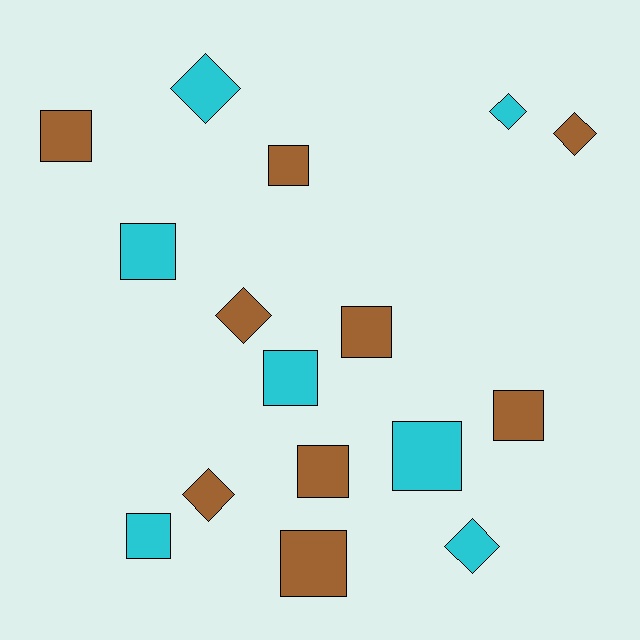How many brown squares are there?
There are 6 brown squares.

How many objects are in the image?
There are 16 objects.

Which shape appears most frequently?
Square, with 10 objects.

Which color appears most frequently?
Brown, with 9 objects.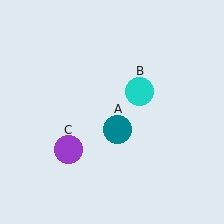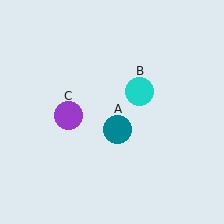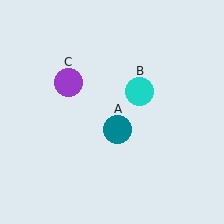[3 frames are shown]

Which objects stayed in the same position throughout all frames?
Teal circle (object A) and cyan circle (object B) remained stationary.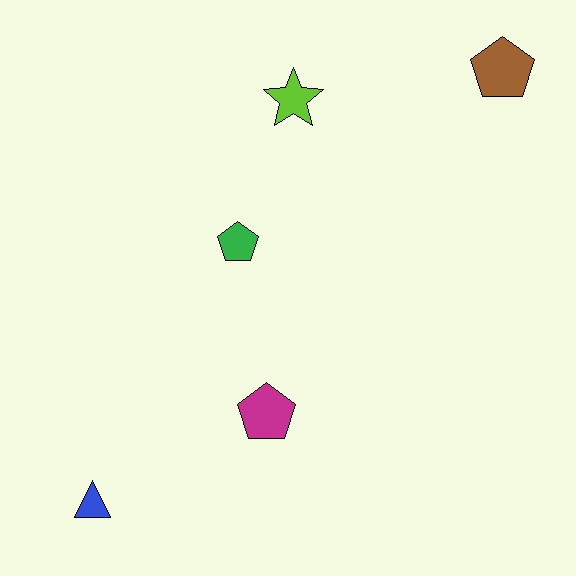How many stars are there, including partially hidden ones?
There is 1 star.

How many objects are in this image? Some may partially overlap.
There are 5 objects.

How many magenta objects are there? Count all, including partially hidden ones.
There is 1 magenta object.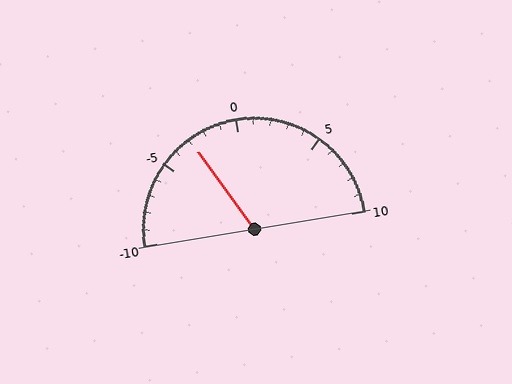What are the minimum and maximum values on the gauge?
The gauge ranges from -10 to 10.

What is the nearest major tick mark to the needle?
The nearest major tick mark is -5.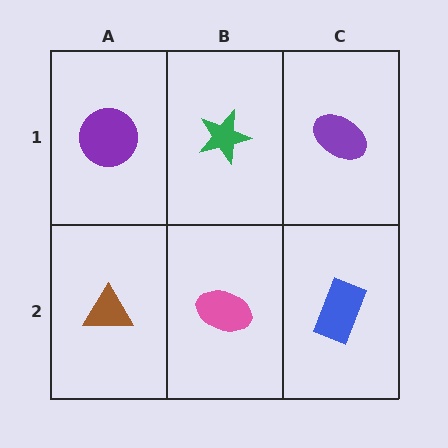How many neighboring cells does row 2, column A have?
2.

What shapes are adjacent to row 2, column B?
A green star (row 1, column B), a brown triangle (row 2, column A), a blue rectangle (row 2, column C).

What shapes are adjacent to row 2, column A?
A purple circle (row 1, column A), a pink ellipse (row 2, column B).